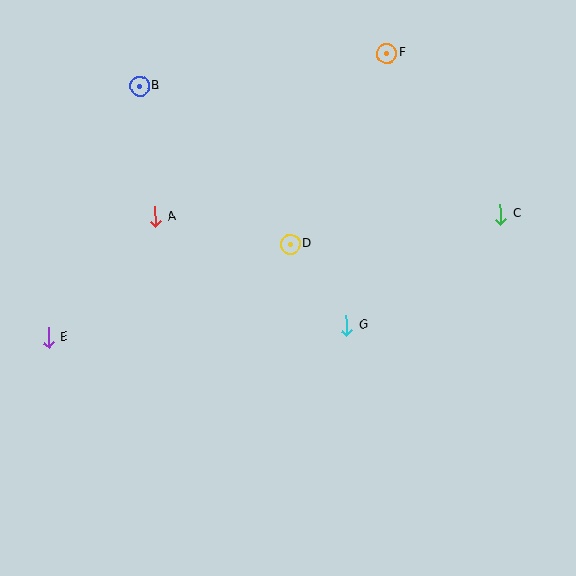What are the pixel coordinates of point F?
Point F is at (387, 54).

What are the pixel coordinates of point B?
Point B is at (139, 86).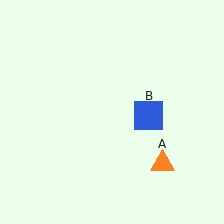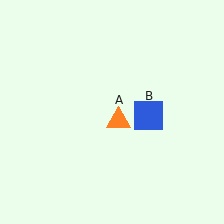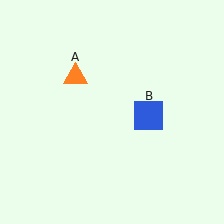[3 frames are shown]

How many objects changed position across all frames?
1 object changed position: orange triangle (object A).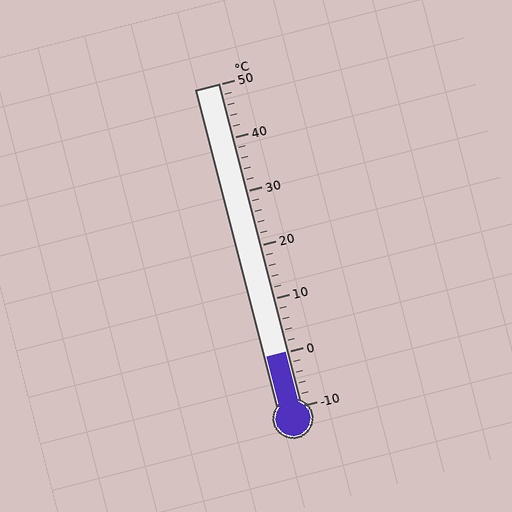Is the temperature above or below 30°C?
The temperature is below 30°C.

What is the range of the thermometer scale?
The thermometer scale ranges from -10°C to 50°C.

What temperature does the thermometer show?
The thermometer shows approximately 0°C.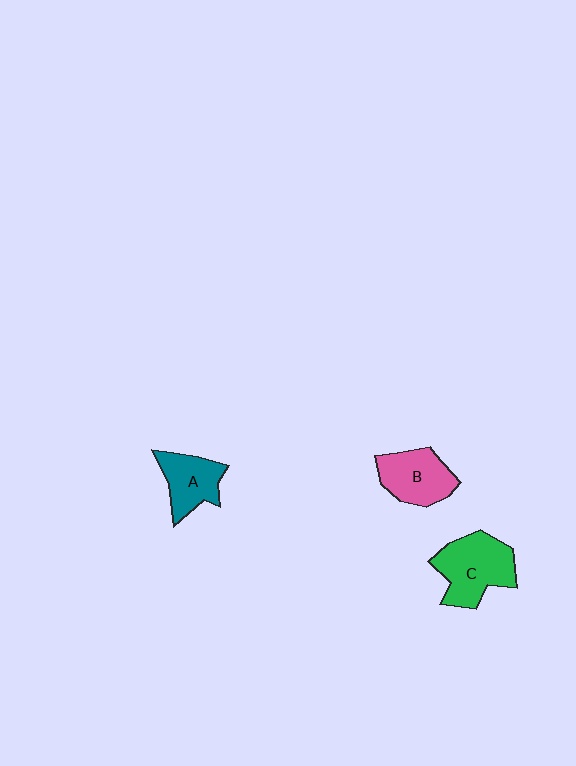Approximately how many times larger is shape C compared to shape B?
Approximately 1.3 times.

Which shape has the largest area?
Shape C (green).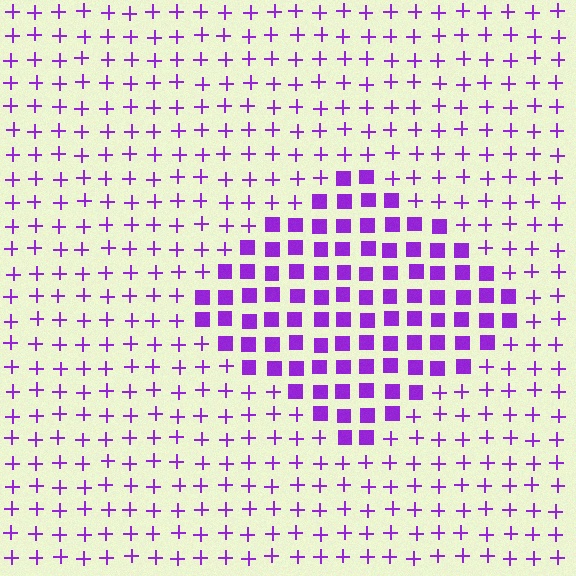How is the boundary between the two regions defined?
The boundary is defined by a change in element shape: squares inside vs. plus signs outside. All elements share the same color and spacing.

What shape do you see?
I see a diamond.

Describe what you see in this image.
The image is filled with small purple elements arranged in a uniform grid. A diamond-shaped region contains squares, while the surrounding area contains plus signs. The boundary is defined purely by the change in element shape.